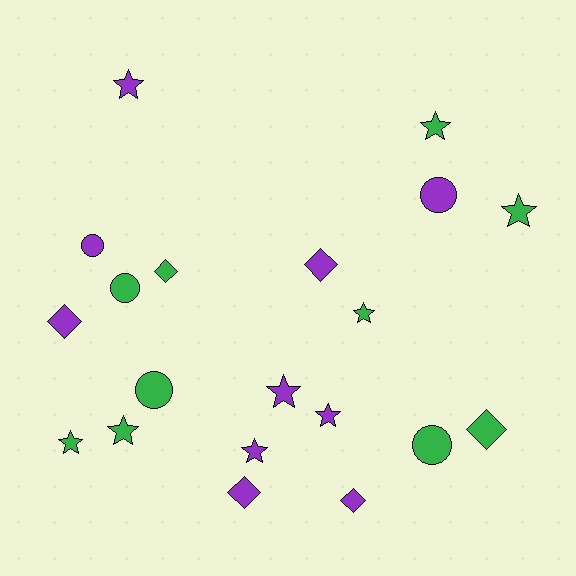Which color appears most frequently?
Green, with 10 objects.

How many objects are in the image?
There are 20 objects.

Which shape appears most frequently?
Star, with 9 objects.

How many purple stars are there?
There are 4 purple stars.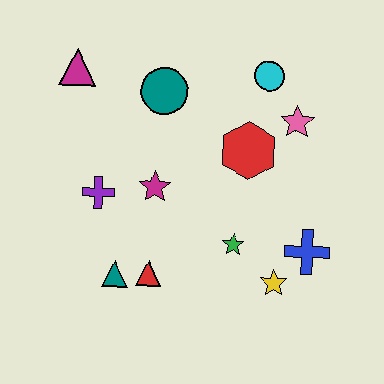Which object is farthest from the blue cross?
The magenta triangle is farthest from the blue cross.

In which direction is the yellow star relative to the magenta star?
The yellow star is to the right of the magenta star.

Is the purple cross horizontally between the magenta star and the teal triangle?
No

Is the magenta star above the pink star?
No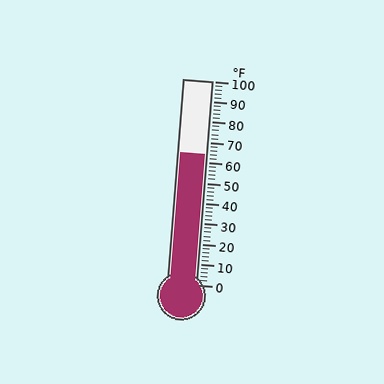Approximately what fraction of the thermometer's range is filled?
The thermometer is filled to approximately 65% of its range.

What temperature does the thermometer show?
The thermometer shows approximately 64°F.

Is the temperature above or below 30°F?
The temperature is above 30°F.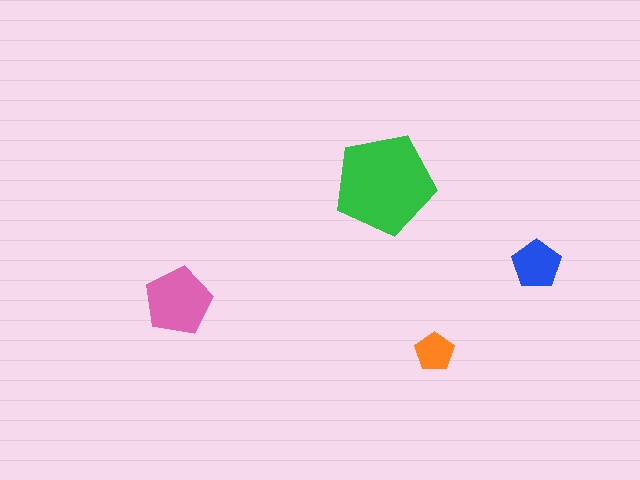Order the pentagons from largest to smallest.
the green one, the pink one, the blue one, the orange one.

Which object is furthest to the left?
The pink pentagon is leftmost.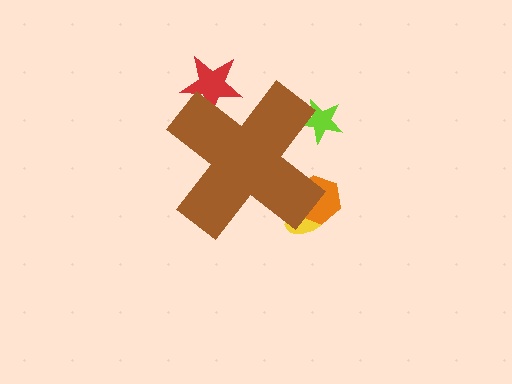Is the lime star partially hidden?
Yes, the lime star is partially hidden behind the brown cross.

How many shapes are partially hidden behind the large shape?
4 shapes are partially hidden.